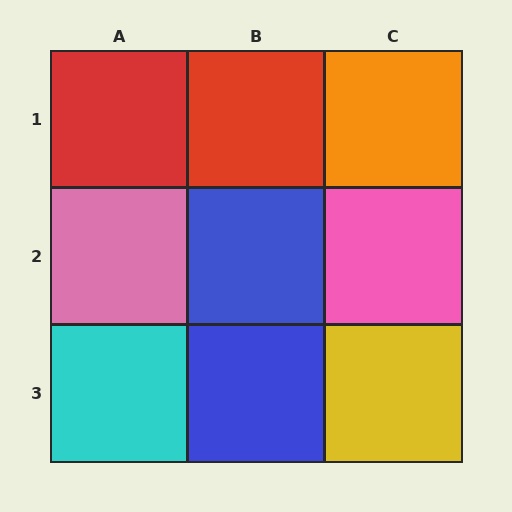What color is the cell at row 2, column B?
Blue.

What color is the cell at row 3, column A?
Cyan.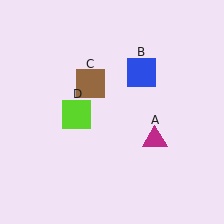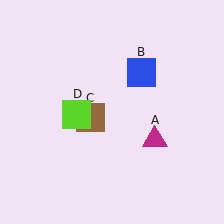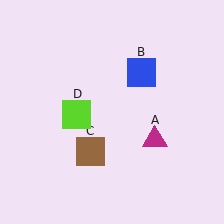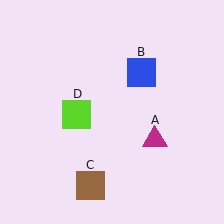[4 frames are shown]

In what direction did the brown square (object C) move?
The brown square (object C) moved down.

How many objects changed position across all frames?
1 object changed position: brown square (object C).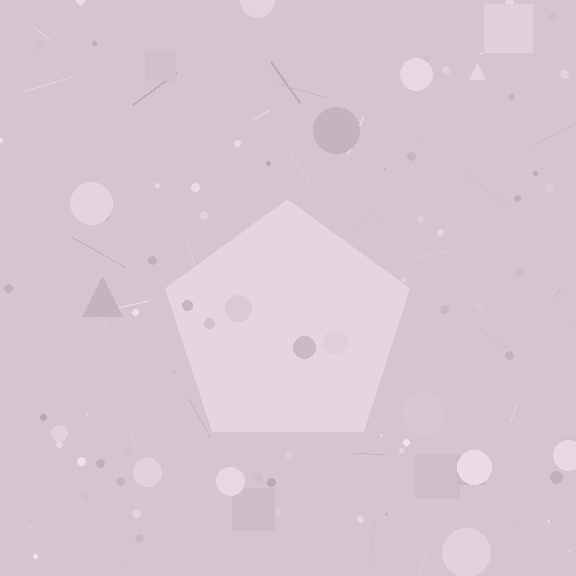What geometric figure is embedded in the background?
A pentagon is embedded in the background.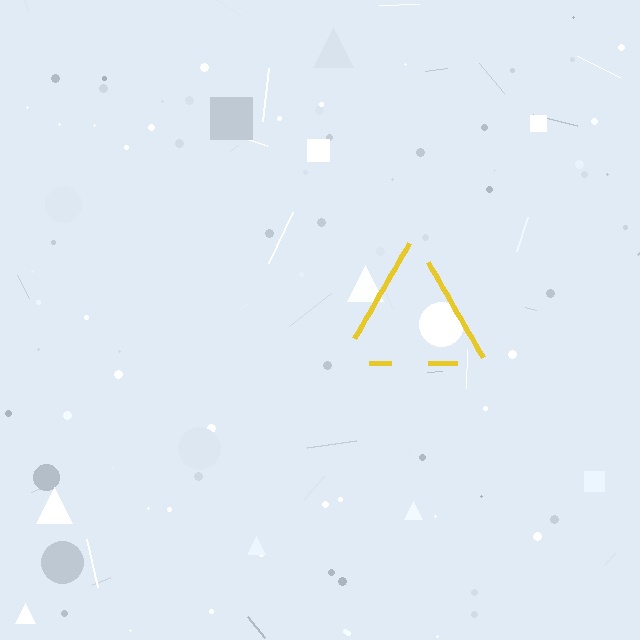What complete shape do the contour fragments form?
The contour fragments form a triangle.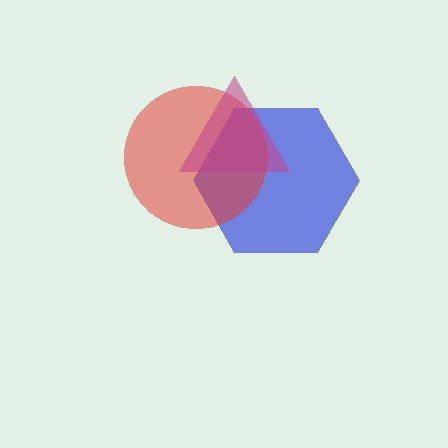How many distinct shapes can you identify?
There are 3 distinct shapes: a blue hexagon, a red circle, a magenta triangle.